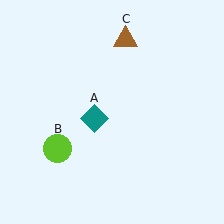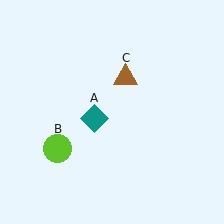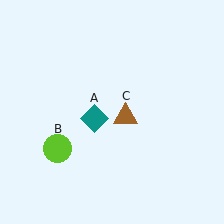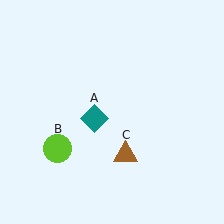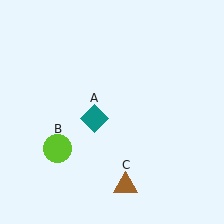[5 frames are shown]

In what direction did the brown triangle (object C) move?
The brown triangle (object C) moved down.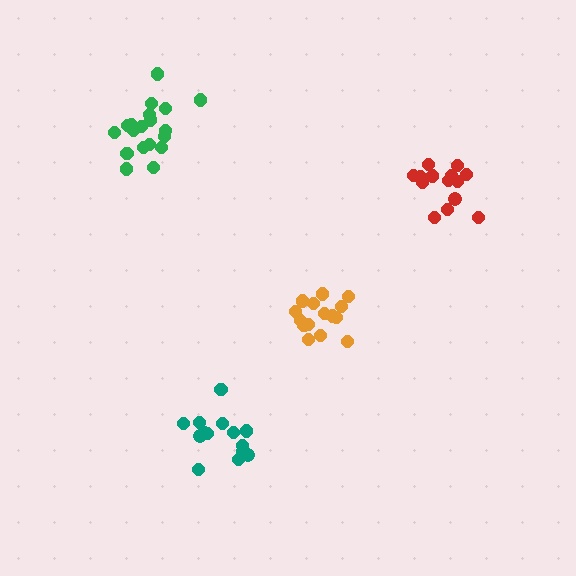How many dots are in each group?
Group 1: 19 dots, Group 2: 15 dots, Group 3: 14 dots, Group 4: 14 dots (62 total).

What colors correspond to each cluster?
The clusters are colored: green, orange, red, teal.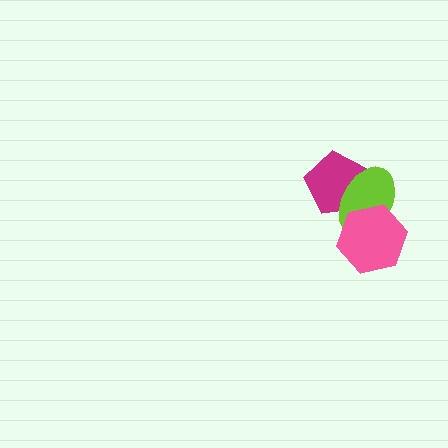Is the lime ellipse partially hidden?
Yes, it is partially covered by another shape.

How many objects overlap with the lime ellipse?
2 objects overlap with the lime ellipse.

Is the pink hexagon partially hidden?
No, no other shape covers it.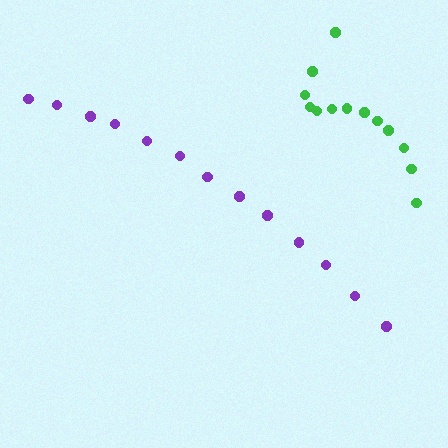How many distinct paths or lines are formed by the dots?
There are 2 distinct paths.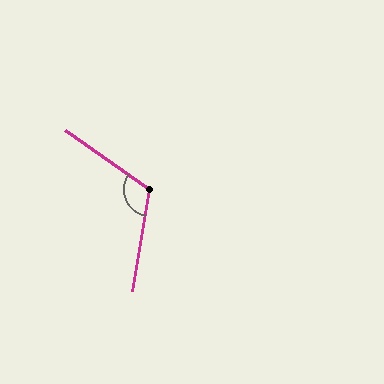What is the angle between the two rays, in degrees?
Approximately 115 degrees.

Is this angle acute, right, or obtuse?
It is obtuse.